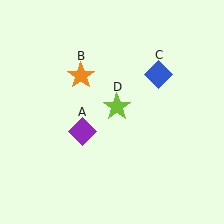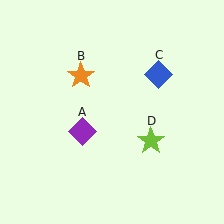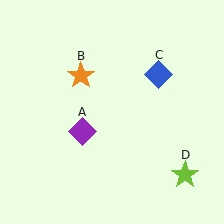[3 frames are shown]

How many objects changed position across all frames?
1 object changed position: lime star (object D).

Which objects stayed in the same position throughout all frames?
Purple diamond (object A) and orange star (object B) and blue diamond (object C) remained stationary.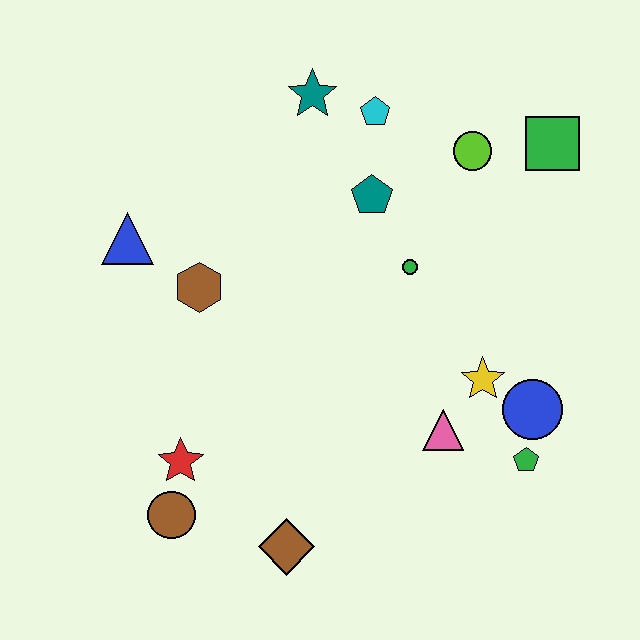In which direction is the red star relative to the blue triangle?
The red star is below the blue triangle.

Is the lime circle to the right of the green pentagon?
No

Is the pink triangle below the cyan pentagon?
Yes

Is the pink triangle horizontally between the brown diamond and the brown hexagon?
No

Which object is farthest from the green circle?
The brown circle is farthest from the green circle.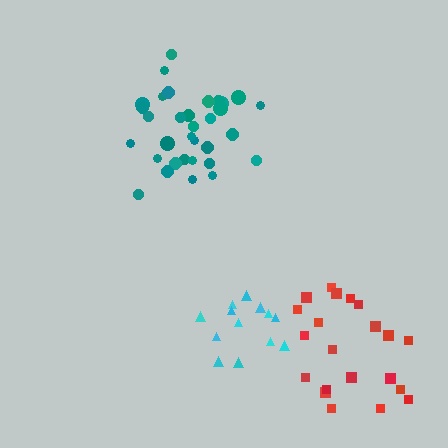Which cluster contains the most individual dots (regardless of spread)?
Teal (33).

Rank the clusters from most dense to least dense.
teal, cyan, red.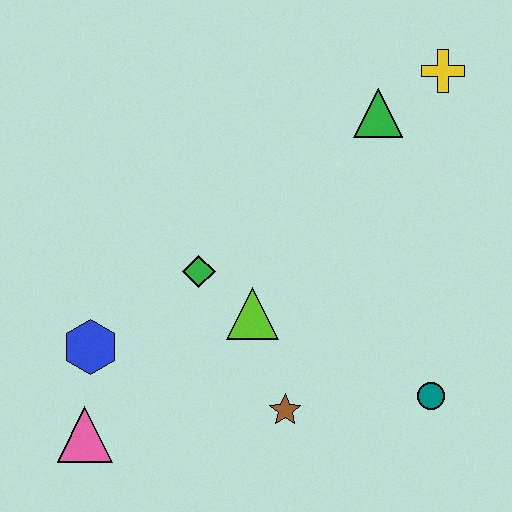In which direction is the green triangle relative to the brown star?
The green triangle is above the brown star.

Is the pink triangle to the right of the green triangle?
No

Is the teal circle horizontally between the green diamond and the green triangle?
No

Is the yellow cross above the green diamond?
Yes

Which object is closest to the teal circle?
The brown star is closest to the teal circle.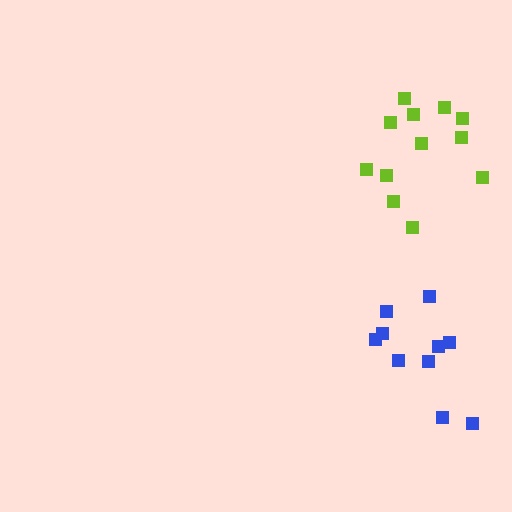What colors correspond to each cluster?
The clusters are colored: blue, lime.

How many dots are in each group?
Group 1: 10 dots, Group 2: 12 dots (22 total).